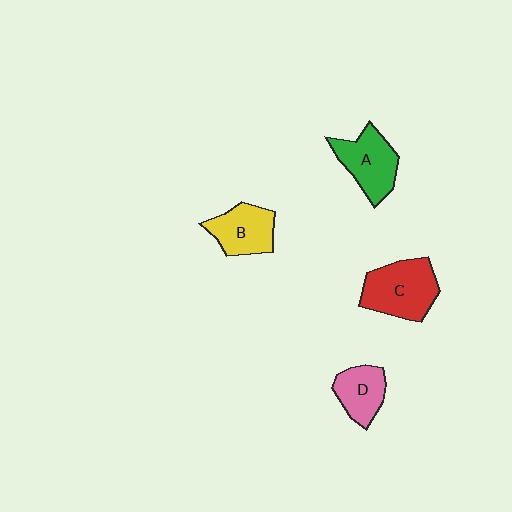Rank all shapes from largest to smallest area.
From largest to smallest: C (red), A (green), B (yellow), D (pink).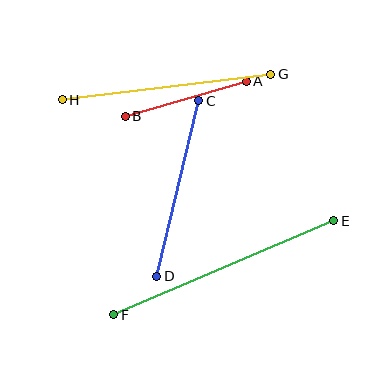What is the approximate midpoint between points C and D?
The midpoint is at approximately (178, 188) pixels.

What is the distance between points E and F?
The distance is approximately 239 pixels.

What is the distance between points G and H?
The distance is approximately 210 pixels.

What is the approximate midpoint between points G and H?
The midpoint is at approximately (167, 87) pixels.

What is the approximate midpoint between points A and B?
The midpoint is at approximately (186, 99) pixels.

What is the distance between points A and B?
The distance is approximately 125 pixels.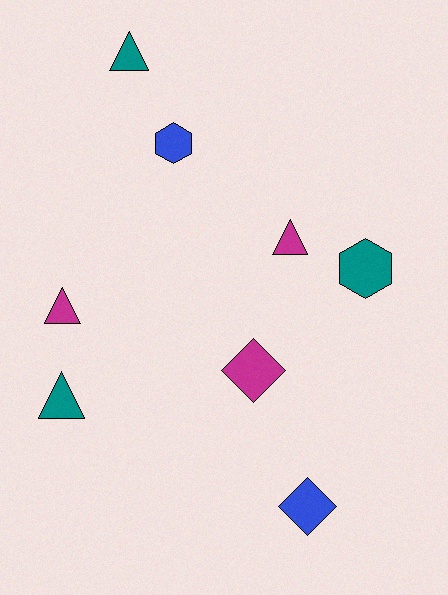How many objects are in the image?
There are 8 objects.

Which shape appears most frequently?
Triangle, with 4 objects.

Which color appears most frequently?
Magenta, with 3 objects.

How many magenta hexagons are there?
There are no magenta hexagons.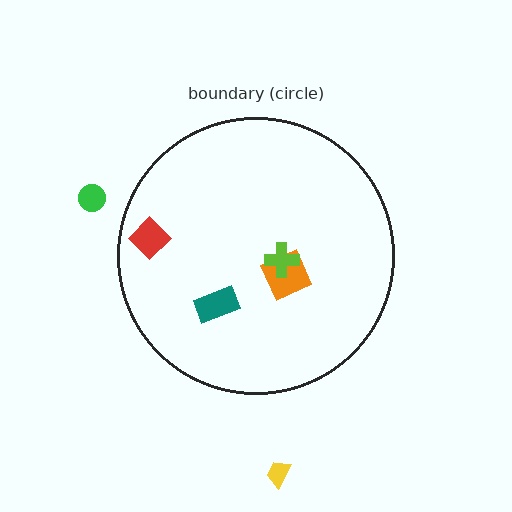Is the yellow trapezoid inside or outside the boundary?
Outside.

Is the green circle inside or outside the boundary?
Outside.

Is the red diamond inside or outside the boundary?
Inside.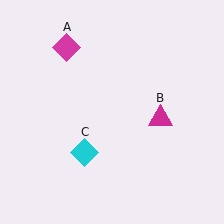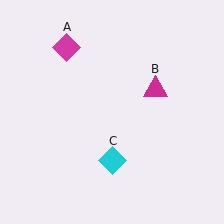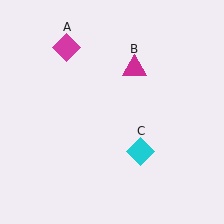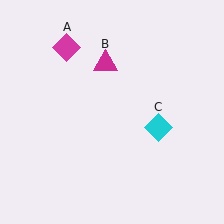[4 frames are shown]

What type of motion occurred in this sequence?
The magenta triangle (object B), cyan diamond (object C) rotated counterclockwise around the center of the scene.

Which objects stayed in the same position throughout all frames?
Magenta diamond (object A) remained stationary.